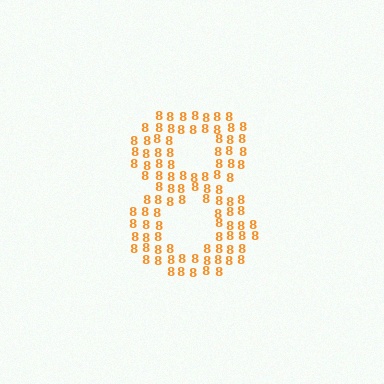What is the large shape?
The large shape is the digit 8.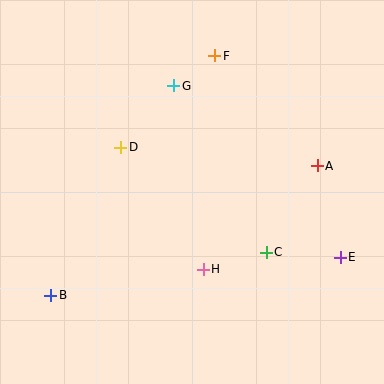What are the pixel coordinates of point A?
Point A is at (317, 166).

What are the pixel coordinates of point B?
Point B is at (51, 295).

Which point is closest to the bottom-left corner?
Point B is closest to the bottom-left corner.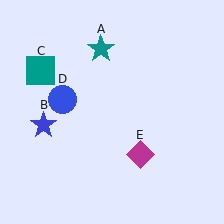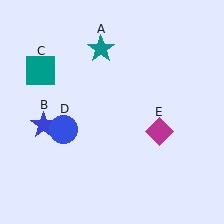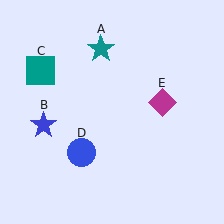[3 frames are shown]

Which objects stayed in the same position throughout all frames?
Teal star (object A) and blue star (object B) and teal square (object C) remained stationary.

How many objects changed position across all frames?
2 objects changed position: blue circle (object D), magenta diamond (object E).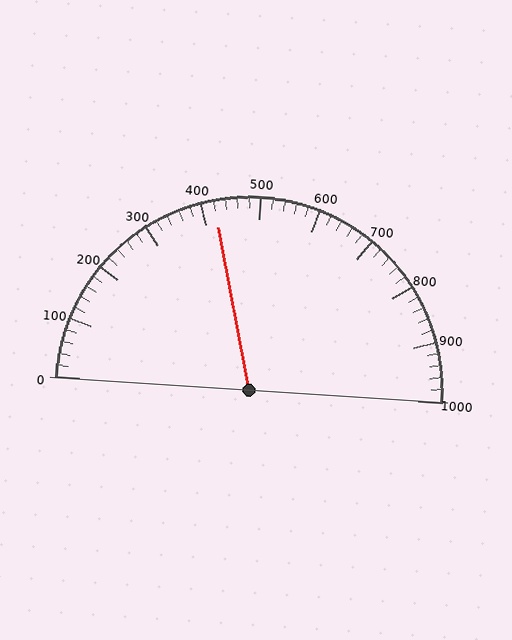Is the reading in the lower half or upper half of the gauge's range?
The reading is in the lower half of the range (0 to 1000).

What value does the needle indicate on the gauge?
The needle indicates approximately 420.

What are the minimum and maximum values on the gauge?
The gauge ranges from 0 to 1000.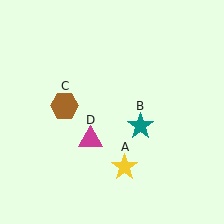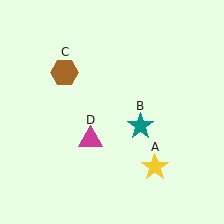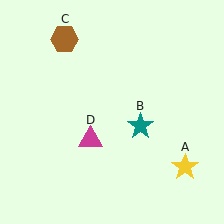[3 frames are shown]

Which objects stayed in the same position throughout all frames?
Teal star (object B) and magenta triangle (object D) remained stationary.